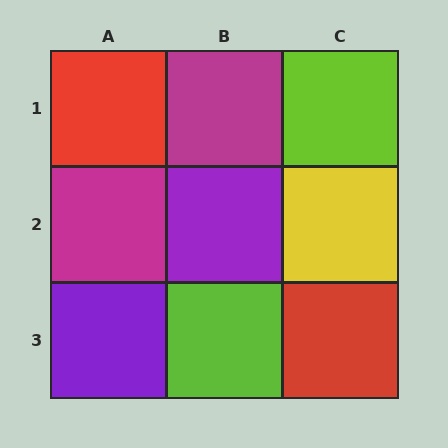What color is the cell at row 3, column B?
Lime.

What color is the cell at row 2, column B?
Purple.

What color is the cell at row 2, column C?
Yellow.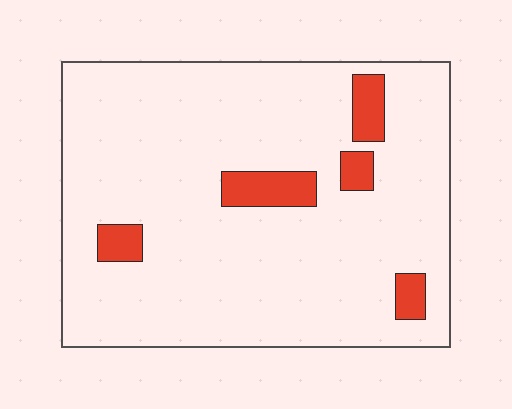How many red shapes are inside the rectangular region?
5.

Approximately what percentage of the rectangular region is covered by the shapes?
Approximately 10%.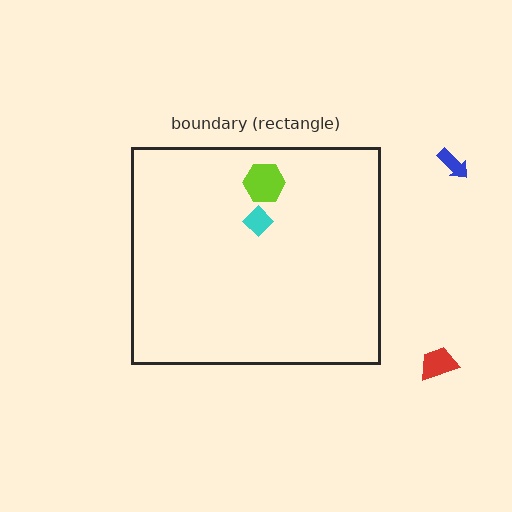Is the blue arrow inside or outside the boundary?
Outside.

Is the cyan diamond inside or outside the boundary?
Inside.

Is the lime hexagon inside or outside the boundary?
Inside.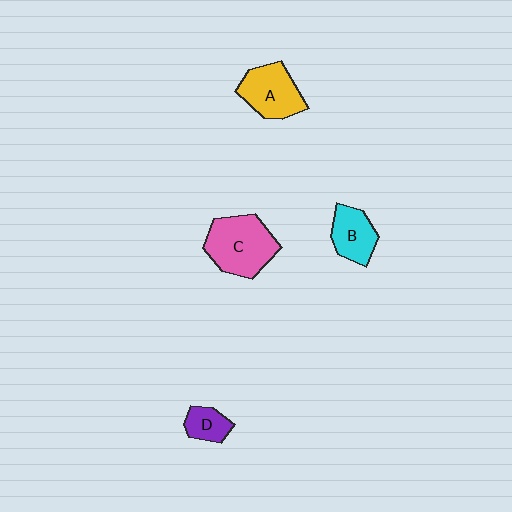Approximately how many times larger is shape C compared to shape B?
Approximately 1.7 times.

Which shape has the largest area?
Shape C (pink).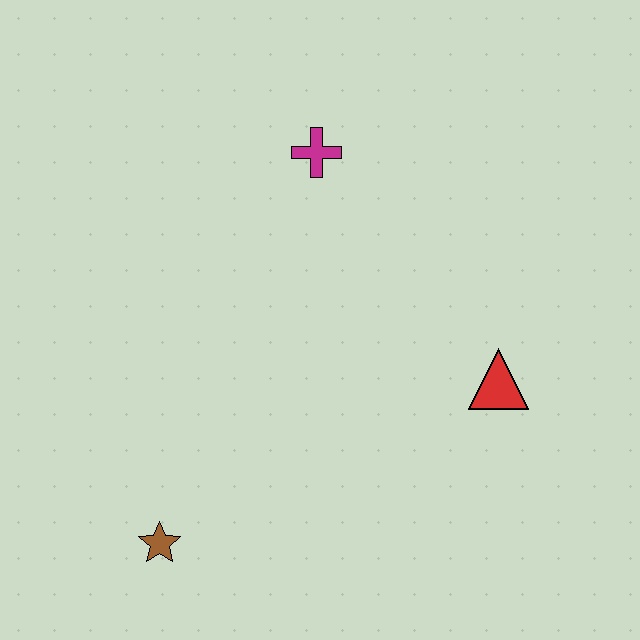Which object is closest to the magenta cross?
The red triangle is closest to the magenta cross.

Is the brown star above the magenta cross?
No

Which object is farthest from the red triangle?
The brown star is farthest from the red triangle.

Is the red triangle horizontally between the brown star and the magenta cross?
No